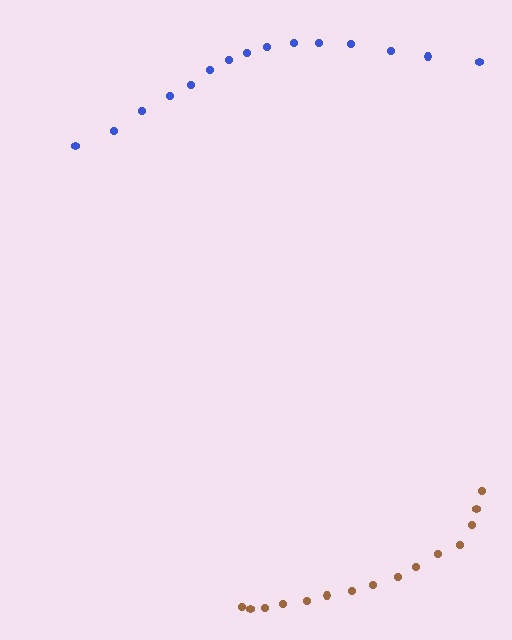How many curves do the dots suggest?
There are 2 distinct paths.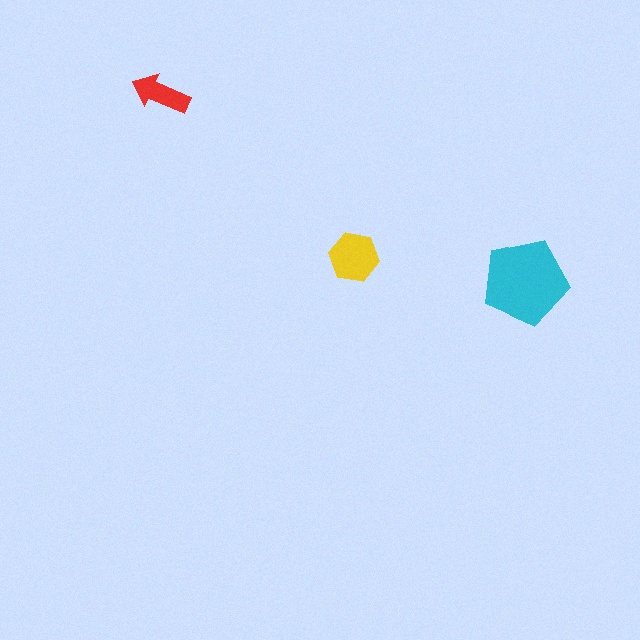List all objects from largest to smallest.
The cyan pentagon, the yellow hexagon, the red arrow.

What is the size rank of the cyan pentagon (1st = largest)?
1st.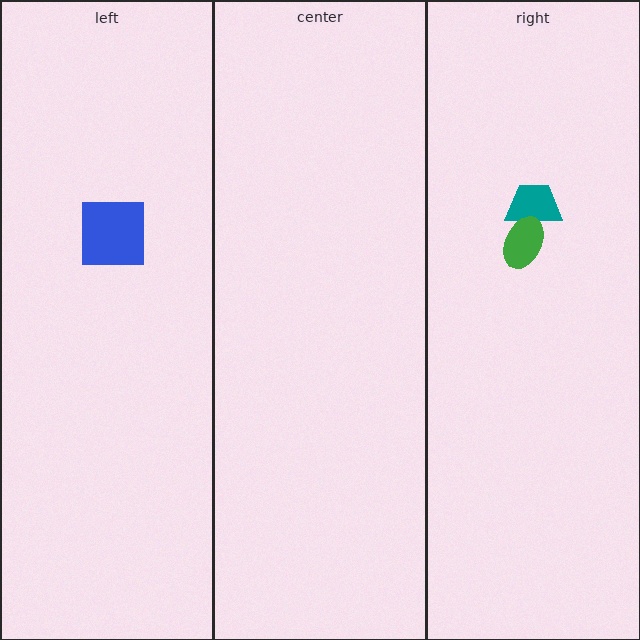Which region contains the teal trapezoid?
The right region.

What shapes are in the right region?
The teal trapezoid, the green ellipse.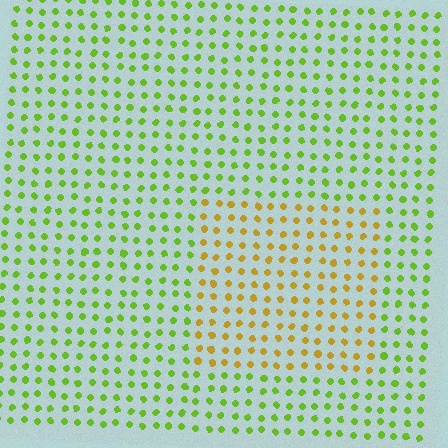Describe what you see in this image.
The image is filled with small lime elements in a uniform arrangement. A rectangle-shaped region is visible where the elements are tinted to a slightly different hue, forming a subtle color boundary.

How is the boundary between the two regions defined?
The boundary is defined purely by a slight shift in hue (about 48 degrees). Spacing, size, and orientation are identical on both sides.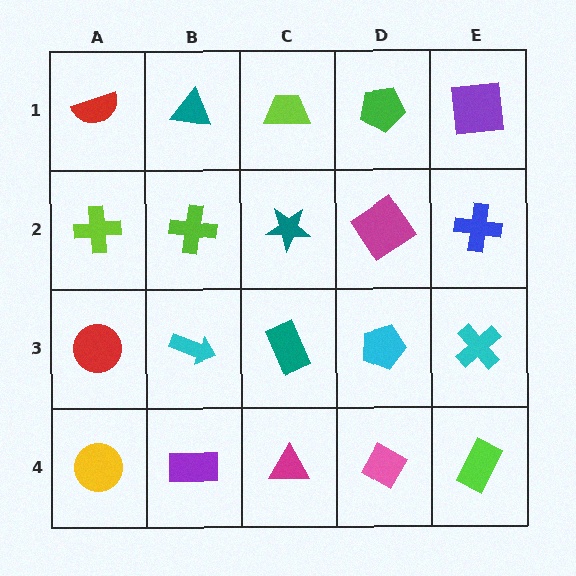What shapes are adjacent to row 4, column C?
A teal rectangle (row 3, column C), a purple rectangle (row 4, column B), a pink diamond (row 4, column D).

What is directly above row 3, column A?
A lime cross.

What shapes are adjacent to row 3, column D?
A magenta diamond (row 2, column D), a pink diamond (row 4, column D), a teal rectangle (row 3, column C), a cyan cross (row 3, column E).